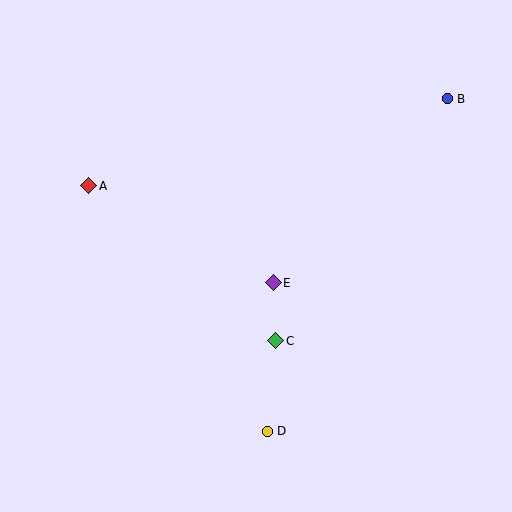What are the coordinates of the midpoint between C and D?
The midpoint between C and D is at (272, 386).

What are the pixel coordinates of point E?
Point E is at (273, 283).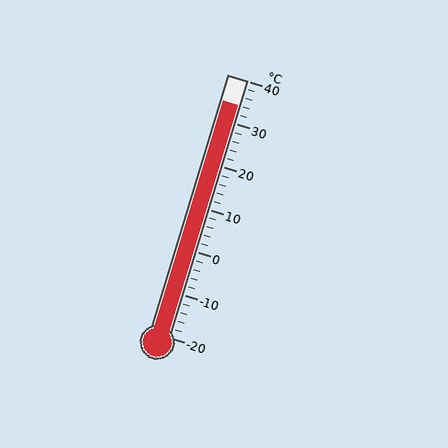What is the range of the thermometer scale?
The thermometer scale ranges from -20°C to 40°C.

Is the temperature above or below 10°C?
The temperature is above 10°C.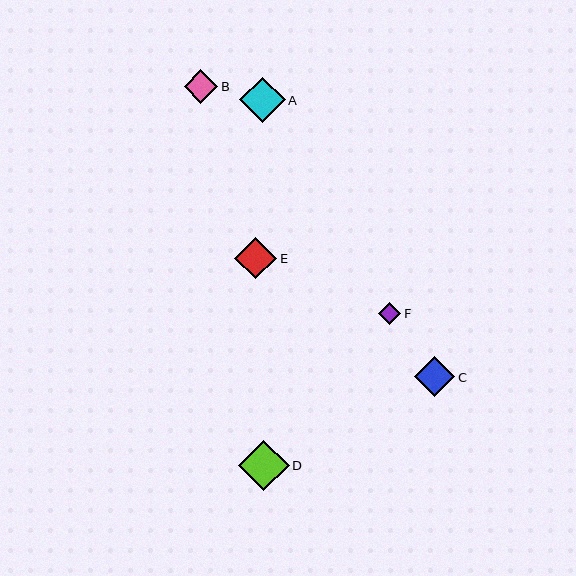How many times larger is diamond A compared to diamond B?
Diamond A is approximately 1.4 times the size of diamond B.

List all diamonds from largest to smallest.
From largest to smallest: D, A, E, C, B, F.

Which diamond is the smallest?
Diamond F is the smallest with a size of approximately 22 pixels.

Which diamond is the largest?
Diamond D is the largest with a size of approximately 50 pixels.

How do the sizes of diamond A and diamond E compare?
Diamond A and diamond E are approximately the same size.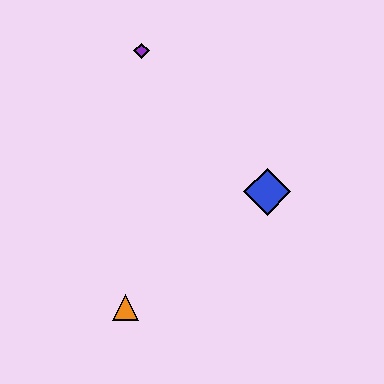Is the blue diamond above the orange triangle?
Yes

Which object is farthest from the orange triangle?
The purple diamond is farthest from the orange triangle.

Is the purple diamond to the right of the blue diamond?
No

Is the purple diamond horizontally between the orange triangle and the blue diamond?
Yes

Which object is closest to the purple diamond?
The blue diamond is closest to the purple diamond.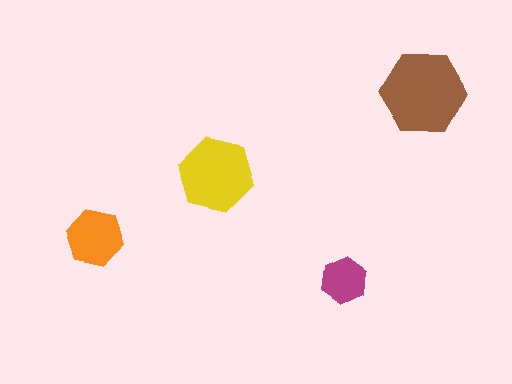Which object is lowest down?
The magenta hexagon is bottommost.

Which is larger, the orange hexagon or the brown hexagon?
The brown one.